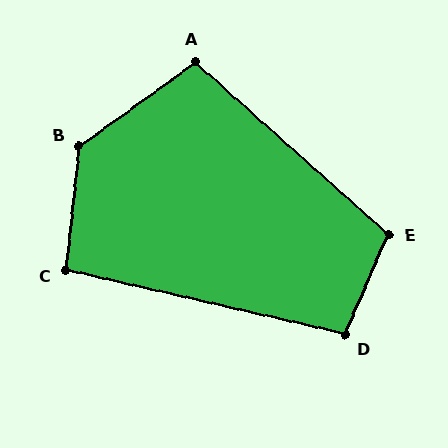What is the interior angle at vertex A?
Approximately 102 degrees (obtuse).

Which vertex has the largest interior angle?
B, at approximately 132 degrees.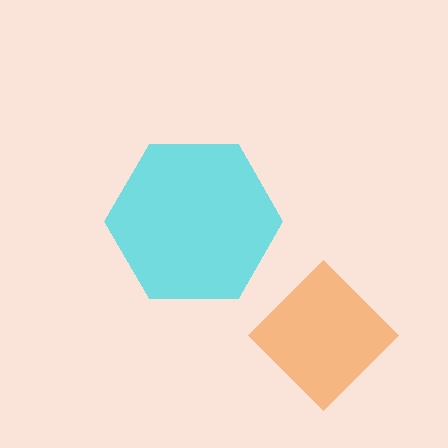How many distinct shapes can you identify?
There are 2 distinct shapes: an orange diamond, a cyan hexagon.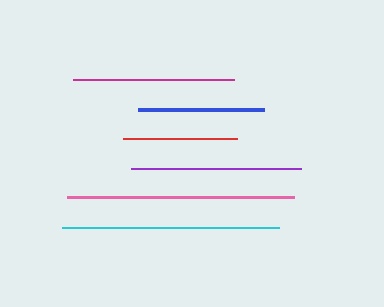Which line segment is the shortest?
The red line is the shortest at approximately 114 pixels.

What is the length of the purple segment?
The purple segment is approximately 170 pixels long.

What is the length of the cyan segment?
The cyan segment is approximately 217 pixels long.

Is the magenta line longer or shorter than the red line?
The magenta line is longer than the red line.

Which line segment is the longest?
The pink line is the longest at approximately 227 pixels.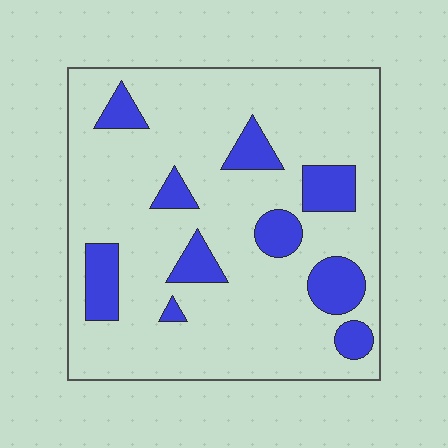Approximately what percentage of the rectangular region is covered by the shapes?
Approximately 20%.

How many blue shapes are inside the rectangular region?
10.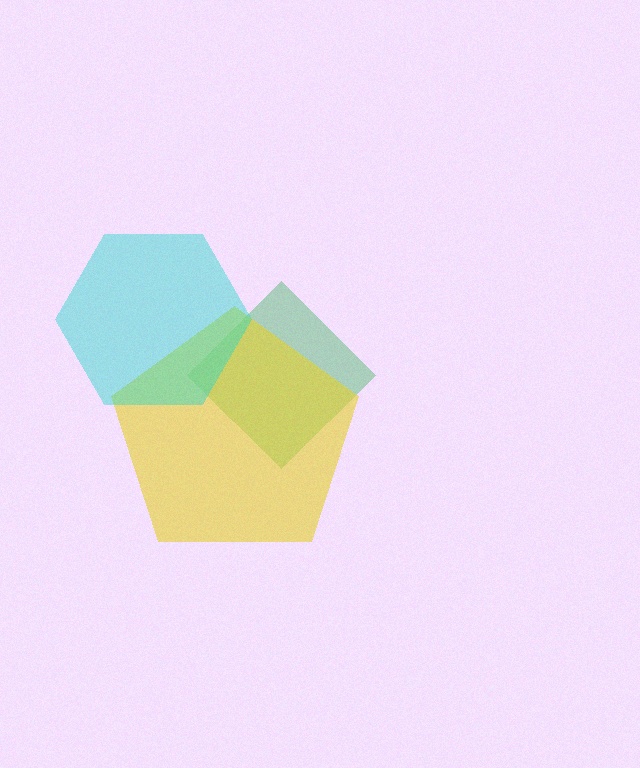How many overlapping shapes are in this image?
There are 3 overlapping shapes in the image.